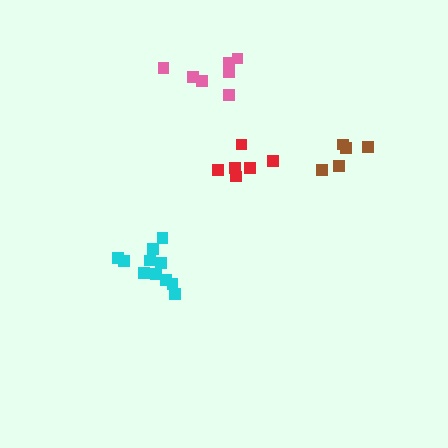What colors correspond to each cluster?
The clusters are colored: pink, cyan, red, brown.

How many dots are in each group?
Group 1: 7 dots, Group 2: 11 dots, Group 3: 6 dots, Group 4: 5 dots (29 total).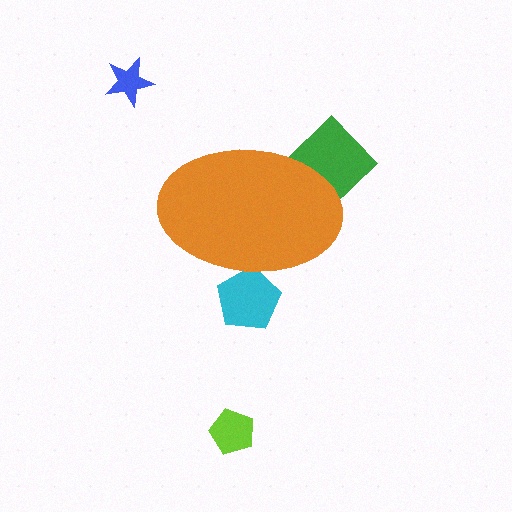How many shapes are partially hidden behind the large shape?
2 shapes are partially hidden.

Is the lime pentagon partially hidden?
No, the lime pentagon is fully visible.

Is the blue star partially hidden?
No, the blue star is fully visible.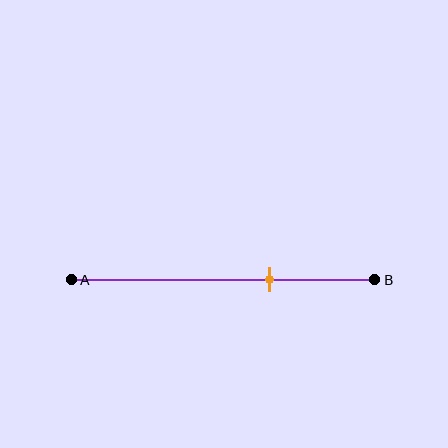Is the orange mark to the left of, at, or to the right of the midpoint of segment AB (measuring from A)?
The orange mark is to the right of the midpoint of segment AB.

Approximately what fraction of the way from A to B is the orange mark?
The orange mark is approximately 65% of the way from A to B.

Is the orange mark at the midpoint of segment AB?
No, the mark is at about 65% from A, not at the 50% midpoint.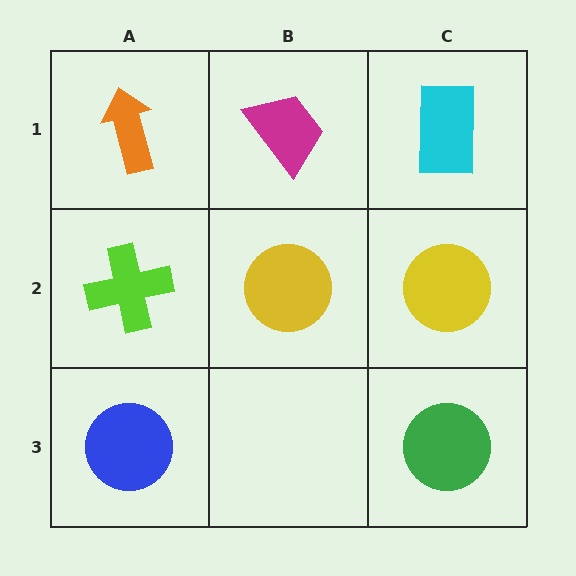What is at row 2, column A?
A lime cross.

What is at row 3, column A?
A blue circle.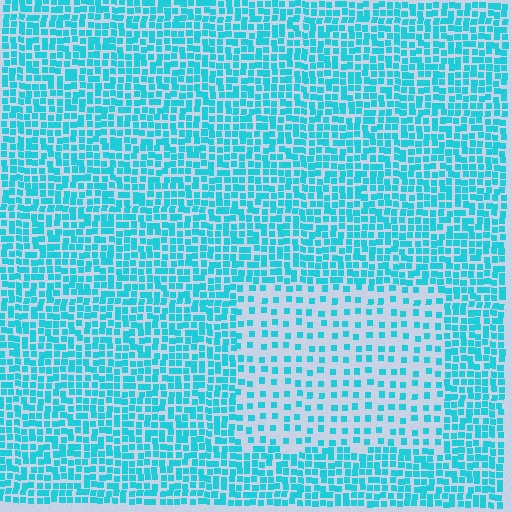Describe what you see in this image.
The image contains small cyan elements arranged at two different densities. A rectangle-shaped region is visible where the elements are less densely packed than the surrounding area.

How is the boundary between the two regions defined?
The boundary is defined by a change in element density (approximately 2.3x ratio). All elements are the same color, size, and shape.